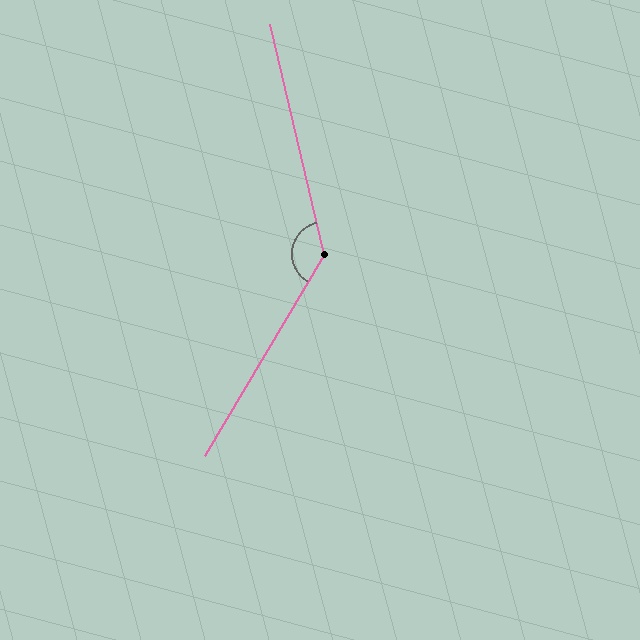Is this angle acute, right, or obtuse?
It is obtuse.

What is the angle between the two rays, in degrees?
Approximately 136 degrees.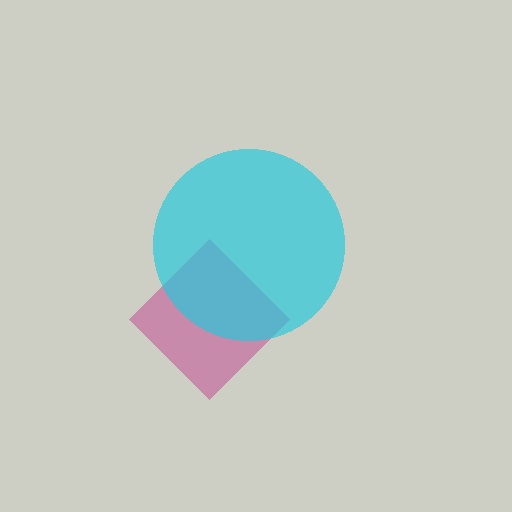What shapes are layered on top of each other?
The layered shapes are: a magenta diamond, a cyan circle.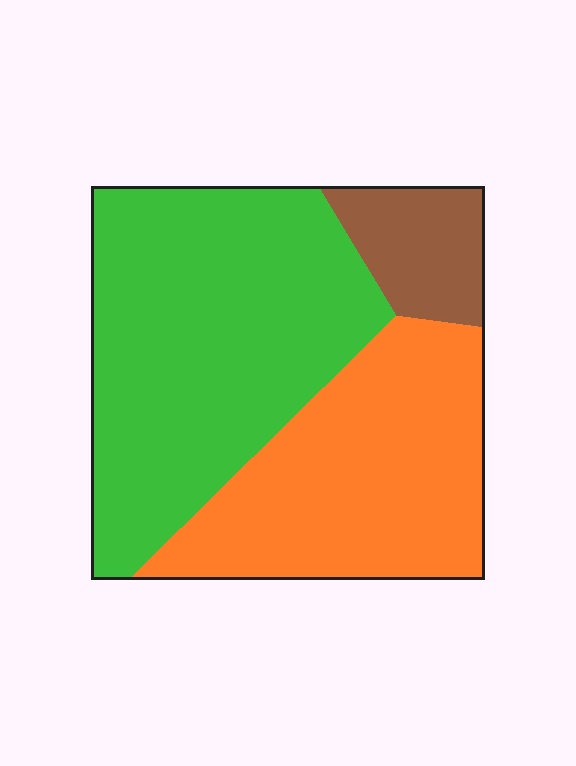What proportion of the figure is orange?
Orange takes up about three eighths (3/8) of the figure.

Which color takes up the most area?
Green, at roughly 50%.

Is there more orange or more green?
Green.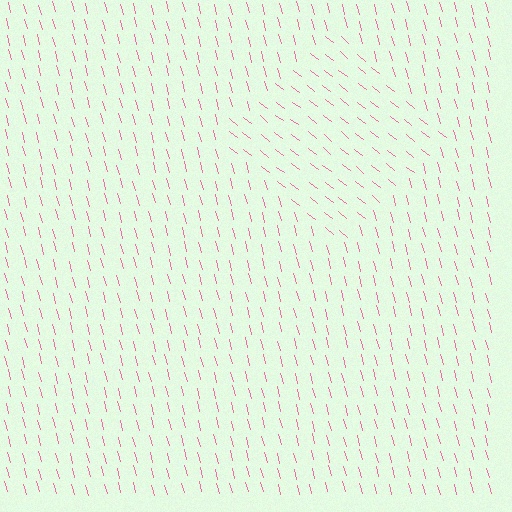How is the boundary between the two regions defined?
The boundary is defined purely by a change in line orientation (approximately 38 degrees difference). All lines are the same color and thickness.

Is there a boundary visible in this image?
Yes, there is a texture boundary formed by a change in line orientation.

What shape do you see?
I see a diamond.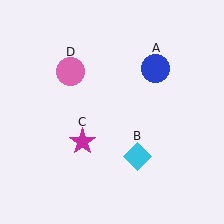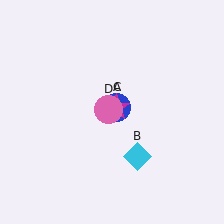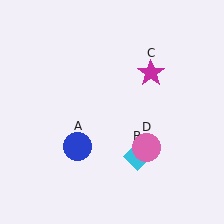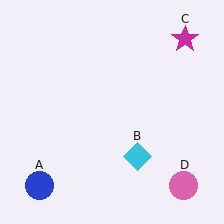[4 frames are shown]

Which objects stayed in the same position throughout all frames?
Cyan diamond (object B) remained stationary.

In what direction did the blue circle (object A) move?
The blue circle (object A) moved down and to the left.